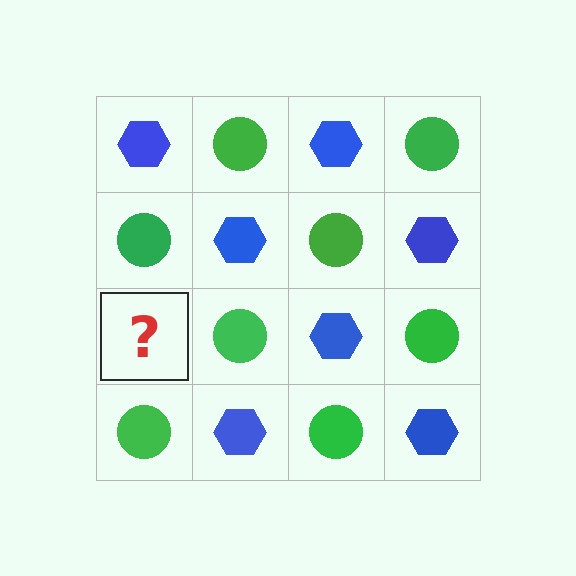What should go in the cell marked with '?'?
The missing cell should contain a blue hexagon.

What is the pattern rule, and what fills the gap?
The rule is that it alternates blue hexagon and green circle in a checkerboard pattern. The gap should be filled with a blue hexagon.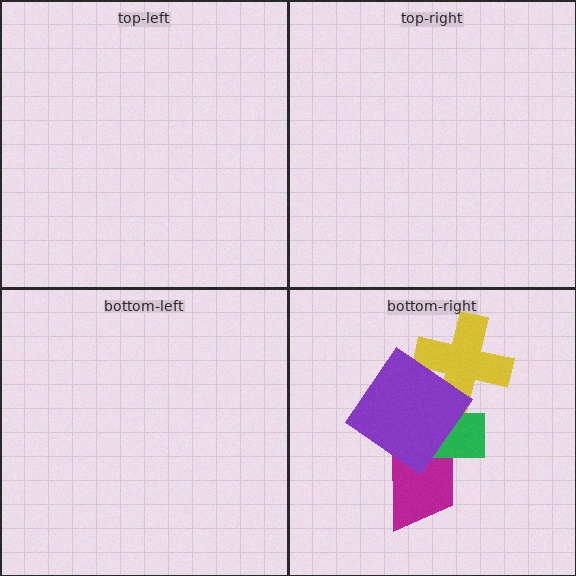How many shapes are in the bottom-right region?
4.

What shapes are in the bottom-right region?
The magenta trapezoid, the yellow cross, the green rectangle, the purple diamond.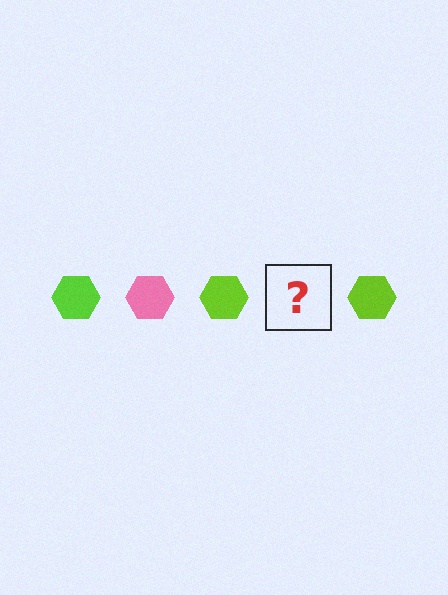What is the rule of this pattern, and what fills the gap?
The rule is that the pattern cycles through lime, pink hexagons. The gap should be filled with a pink hexagon.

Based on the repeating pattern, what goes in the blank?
The blank should be a pink hexagon.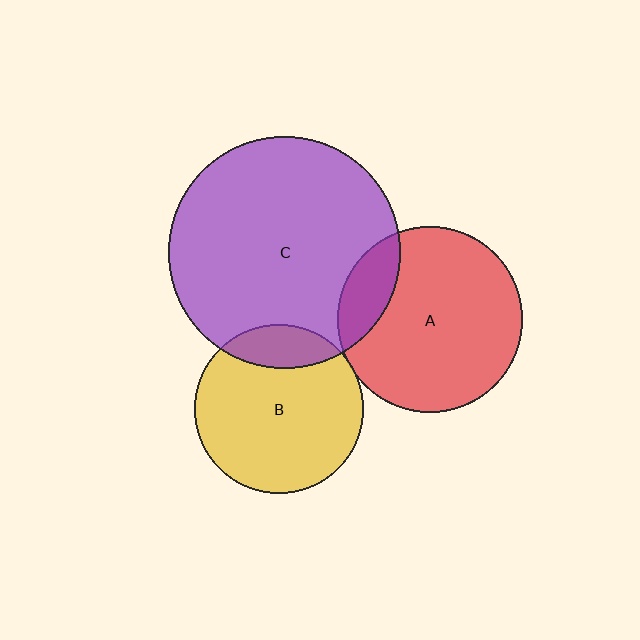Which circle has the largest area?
Circle C (purple).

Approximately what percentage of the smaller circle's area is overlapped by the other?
Approximately 15%.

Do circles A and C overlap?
Yes.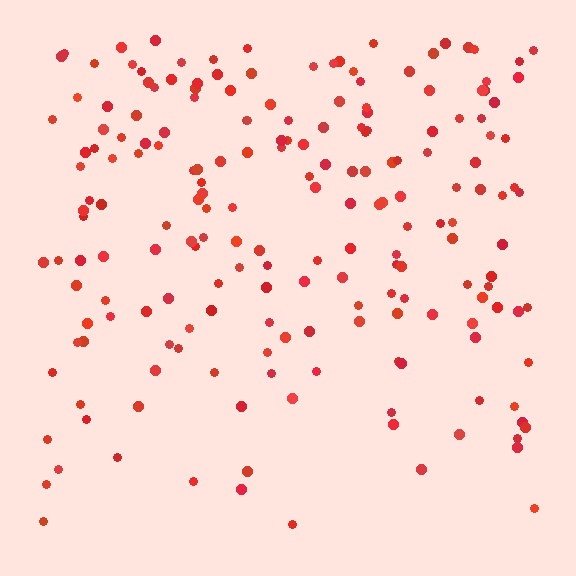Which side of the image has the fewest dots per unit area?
The bottom.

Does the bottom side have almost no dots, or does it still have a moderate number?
Still a moderate number, just noticeably fewer than the top.